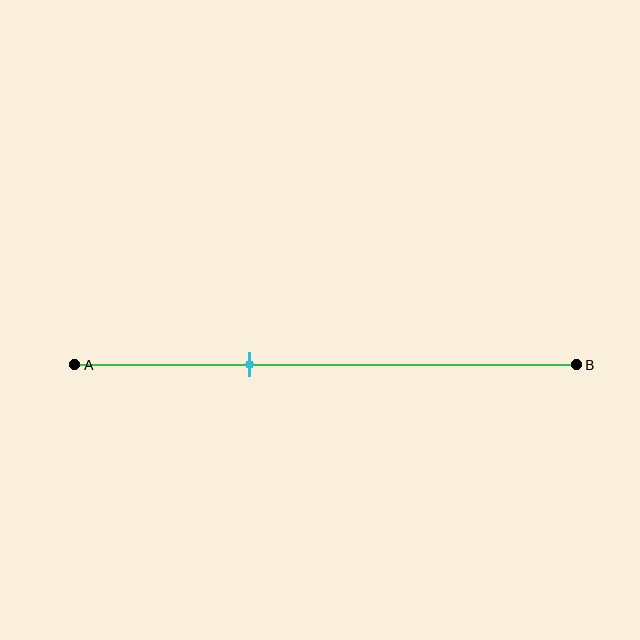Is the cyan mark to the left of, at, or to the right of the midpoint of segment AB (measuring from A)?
The cyan mark is to the left of the midpoint of segment AB.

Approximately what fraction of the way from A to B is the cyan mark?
The cyan mark is approximately 35% of the way from A to B.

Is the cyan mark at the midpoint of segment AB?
No, the mark is at about 35% from A, not at the 50% midpoint.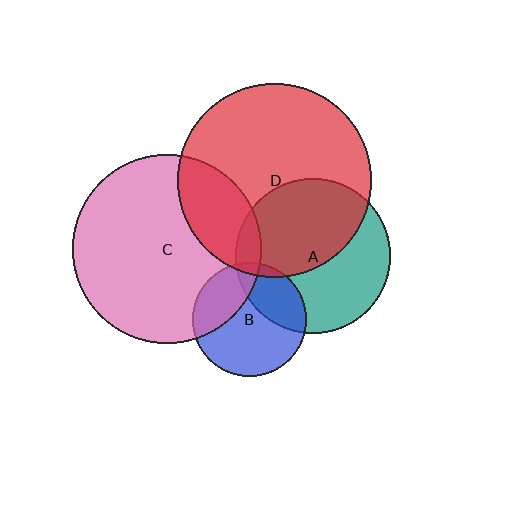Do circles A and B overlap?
Yes.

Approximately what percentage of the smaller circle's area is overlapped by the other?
Approximately 30%.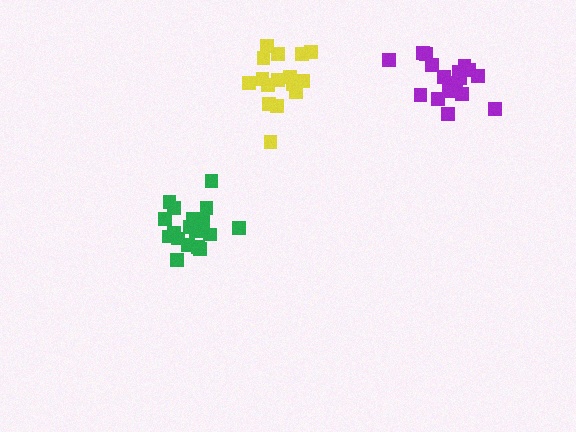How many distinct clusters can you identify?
There are 3 distinct clusters.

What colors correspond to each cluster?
The clusters are colored: yellow, purple, green.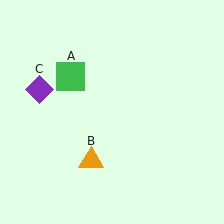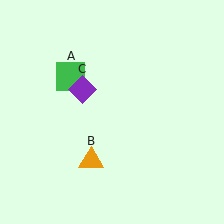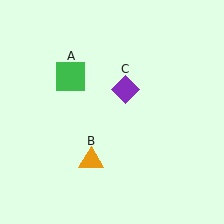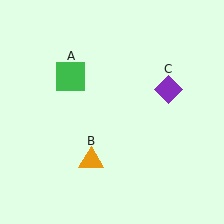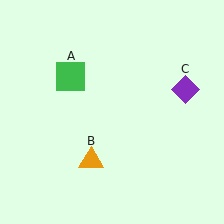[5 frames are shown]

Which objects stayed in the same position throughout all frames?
Green square (object A) and orange triangle (object B) remained stationary.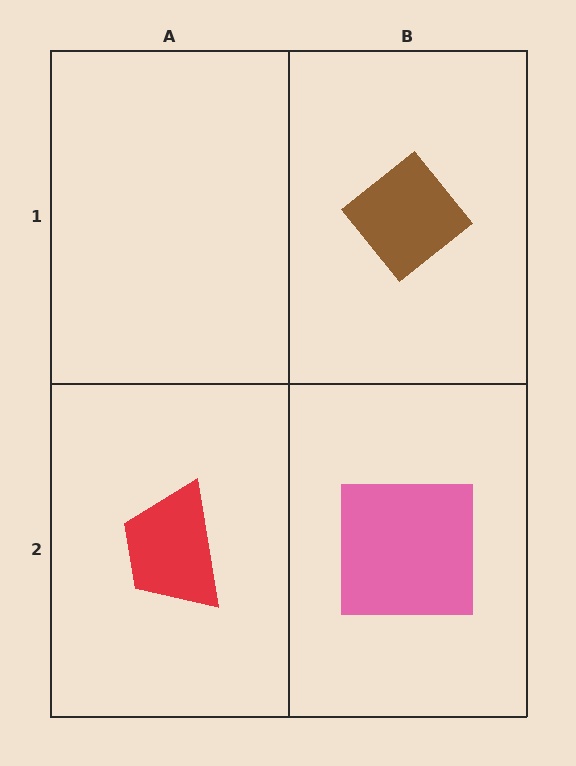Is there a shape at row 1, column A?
No, that cell is empty.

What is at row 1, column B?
A brown diamond.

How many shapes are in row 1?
1 shape.